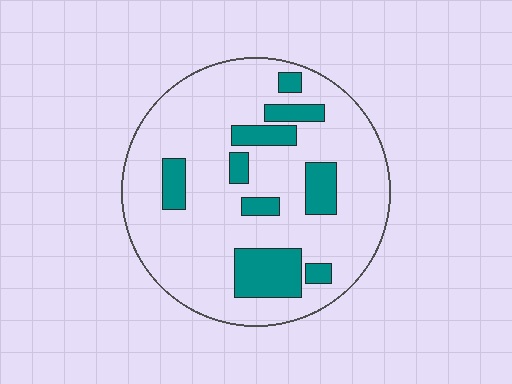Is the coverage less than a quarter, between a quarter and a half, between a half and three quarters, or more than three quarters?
Less than a quarter.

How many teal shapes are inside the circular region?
9.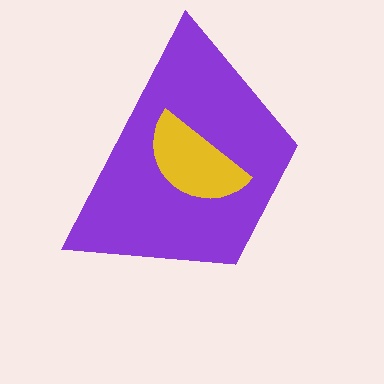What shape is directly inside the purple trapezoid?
The yellow semicircle.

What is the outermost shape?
The purple trapezoid.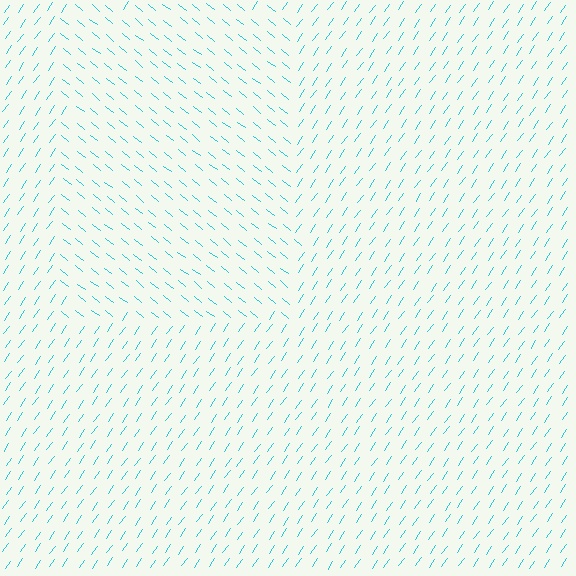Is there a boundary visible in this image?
Yes, there is a texture boundary formed by a change in line orientation.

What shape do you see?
I see a rectangle.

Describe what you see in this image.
The image is filled with small cyan line segments. A rectangle region in the image has lines oriented differently from the surrounding lines, creating a visible texture boundary.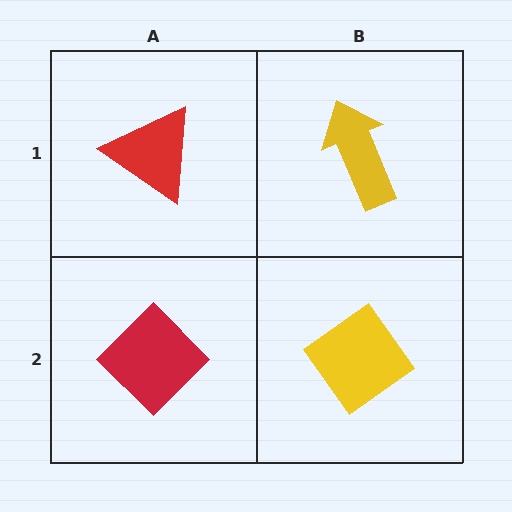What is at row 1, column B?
A yellow arrow.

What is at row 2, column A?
A red diamond.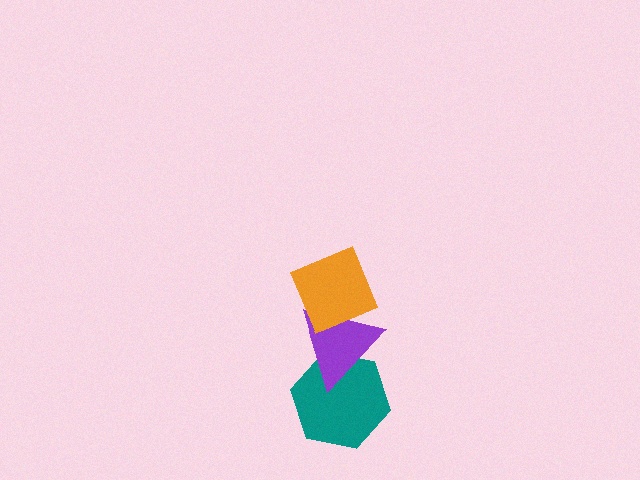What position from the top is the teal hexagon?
The teal hexagon is 3rd from the top.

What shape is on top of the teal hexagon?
The purple triangle is on top of the teal hexagon.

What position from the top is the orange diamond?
The orange diamond is 1st from the top.